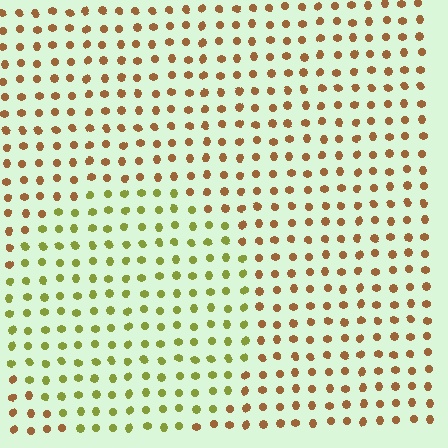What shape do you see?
I see a circle.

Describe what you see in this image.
The image is filled with small brown elements in a uniform arrangement. A circle-shaped region is visible where the elements are tinted to a slightly different hue, forming a subtle color boundary.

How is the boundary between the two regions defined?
The boundary is defined purely by a slight shift in hue (about 47 degrees). Spacing, size, and orientation are identical on both sides.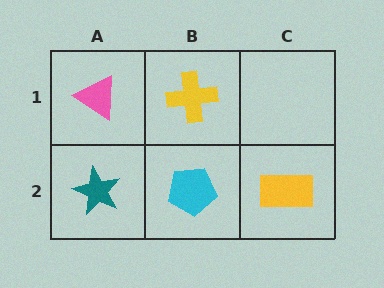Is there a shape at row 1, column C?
No, that cell is empty.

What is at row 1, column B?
A yellow cross.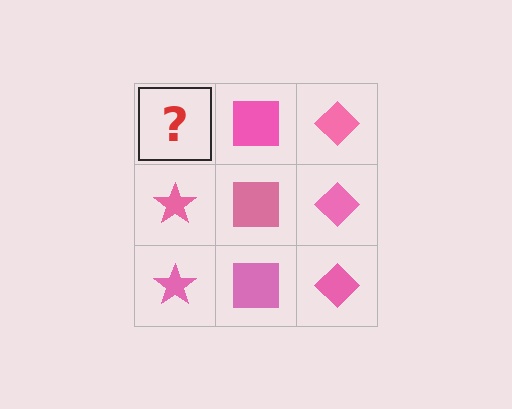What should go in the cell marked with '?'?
The missing cell should contain a pink star.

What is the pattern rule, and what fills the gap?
The rule is that each column has a consistent shape. The gap should be filled with a pink star.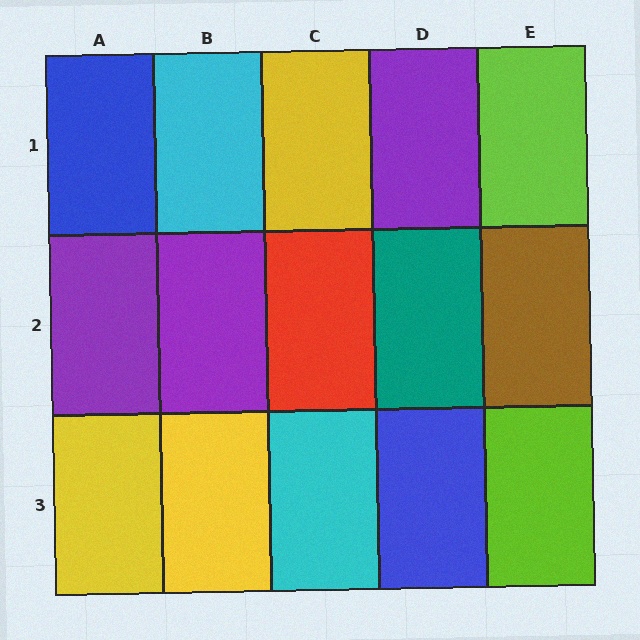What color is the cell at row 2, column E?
Brown.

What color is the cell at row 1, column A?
Blue.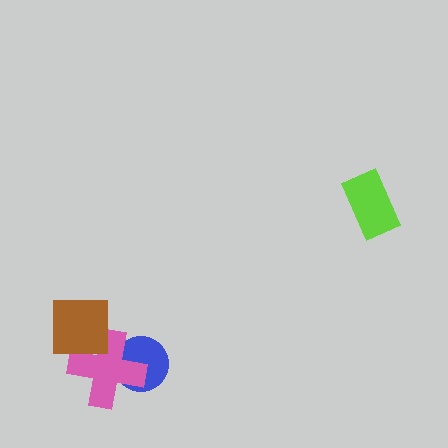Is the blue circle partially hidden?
Yes, it is partially covered by another shape.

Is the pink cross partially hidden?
Yes, it is partially covered by another shape.